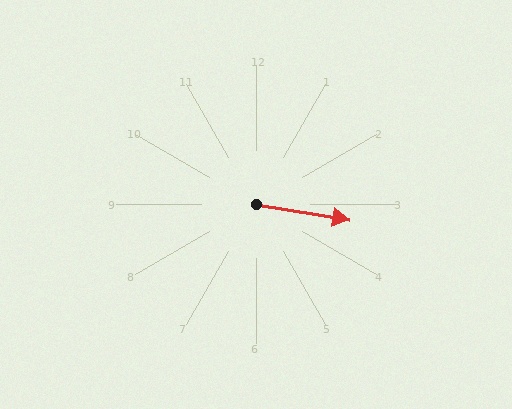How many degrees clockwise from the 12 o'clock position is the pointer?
Approximately 99 degrees.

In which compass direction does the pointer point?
East.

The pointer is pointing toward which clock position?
Roughly 3 o'clock.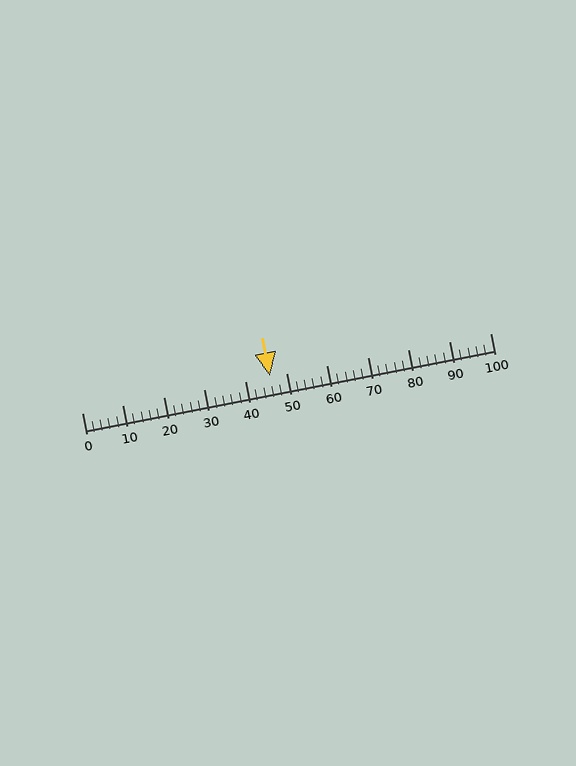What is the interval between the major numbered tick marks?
The major tick marks are spaced 10 units apart.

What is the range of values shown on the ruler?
The ruler shows values from 0 to 100.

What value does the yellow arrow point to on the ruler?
The yellow arrow points to approximately 46.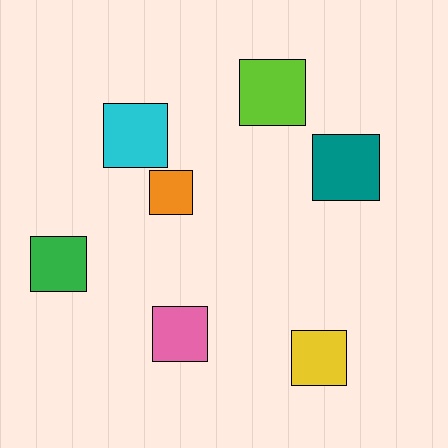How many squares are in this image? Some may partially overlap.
There are 7 squares.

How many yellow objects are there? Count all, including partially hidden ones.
There is 1 yellow object.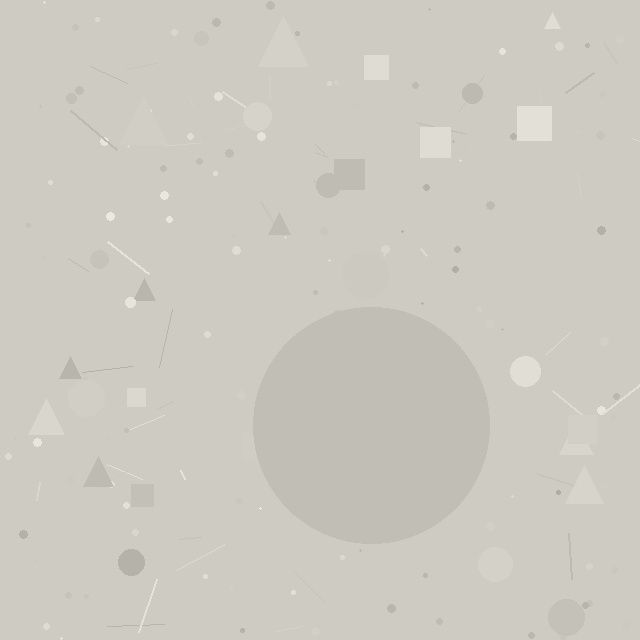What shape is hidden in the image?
A circle is hidden in the image.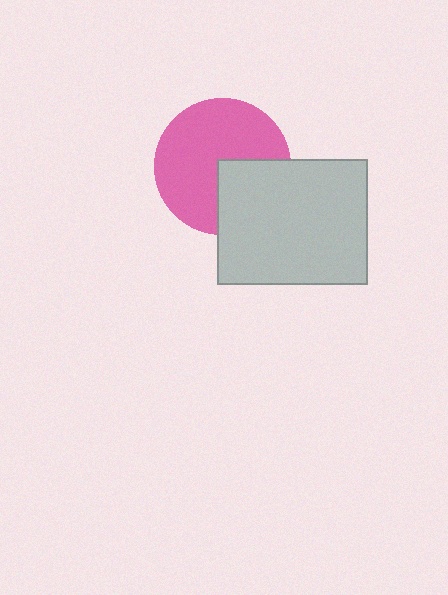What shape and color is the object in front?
The object in front is a light gray rectangle.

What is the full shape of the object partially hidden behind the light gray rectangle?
The partially hidden object is a pink circle.